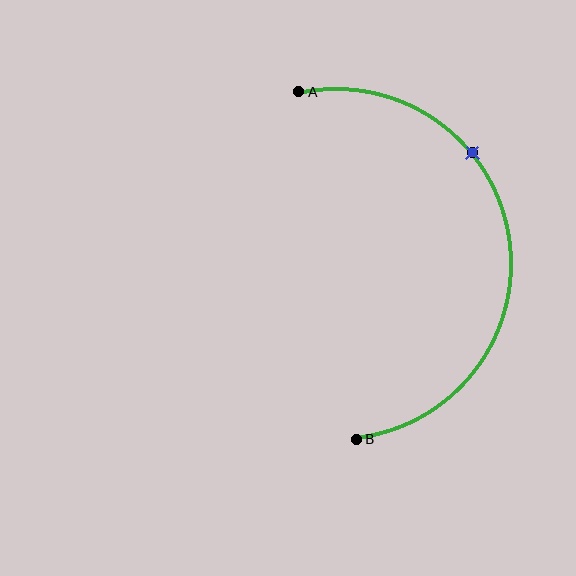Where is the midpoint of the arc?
The arc midpoint is the point on the curve farthest from the straight line joining A and B. It sits to the right of that line.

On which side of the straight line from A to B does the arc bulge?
The arc bulges to the right of the straight line connecting A and B.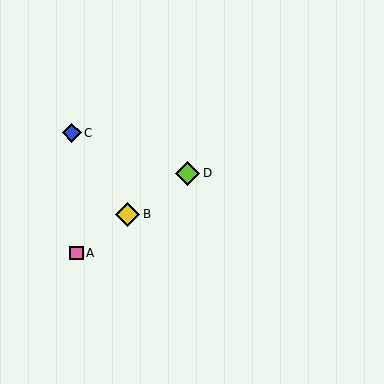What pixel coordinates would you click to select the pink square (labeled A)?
Click at (77, 253) to select the pink square A.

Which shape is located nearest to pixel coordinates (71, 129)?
The blue diamond (labeled C) at (72, 133) is nearest to that location.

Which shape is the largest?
The yellow diamond (labeled B) is the largest.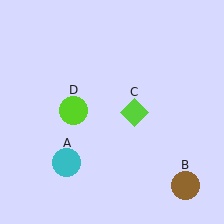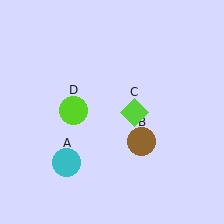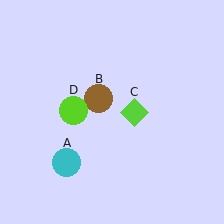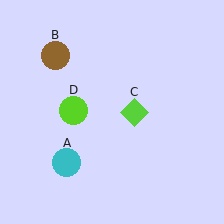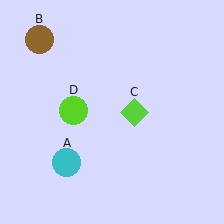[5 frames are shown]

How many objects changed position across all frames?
1 object changed position: brown circle (object B).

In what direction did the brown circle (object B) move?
The brown circle (object B) moved up and to the left.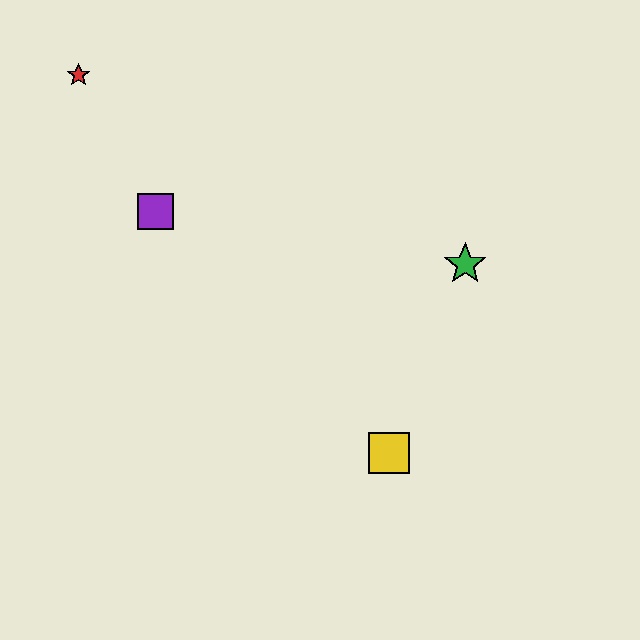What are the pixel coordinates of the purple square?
The purple square is at (155, 212).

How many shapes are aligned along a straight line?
3 shapes (the blue square, the yellow square, the purple square) are aligned along a straight line.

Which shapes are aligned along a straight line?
The blue square, the yellow square, the purple square are aligned along a straight line.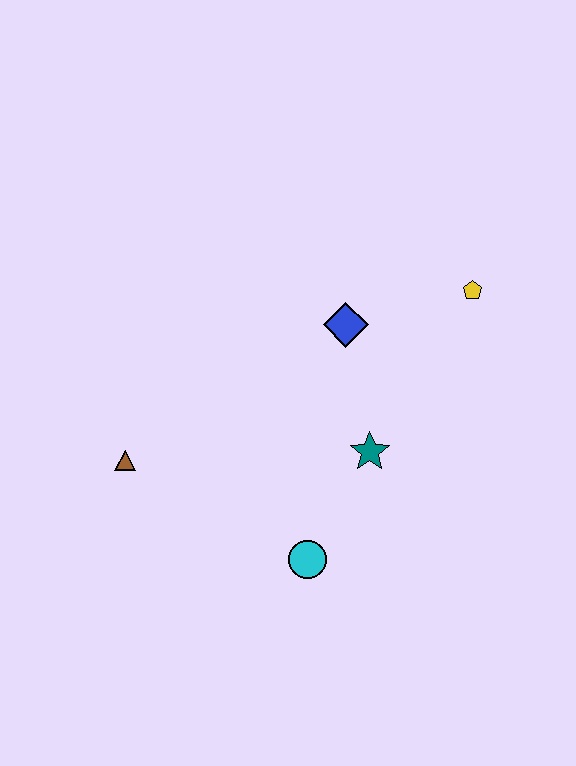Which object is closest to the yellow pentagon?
The blue diamond is closest to the yellow pentagon.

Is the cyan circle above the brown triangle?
No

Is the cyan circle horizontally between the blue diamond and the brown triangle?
Yes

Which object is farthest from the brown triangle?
The yellow pentagon is farthest from the brown triangle.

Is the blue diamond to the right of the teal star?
No